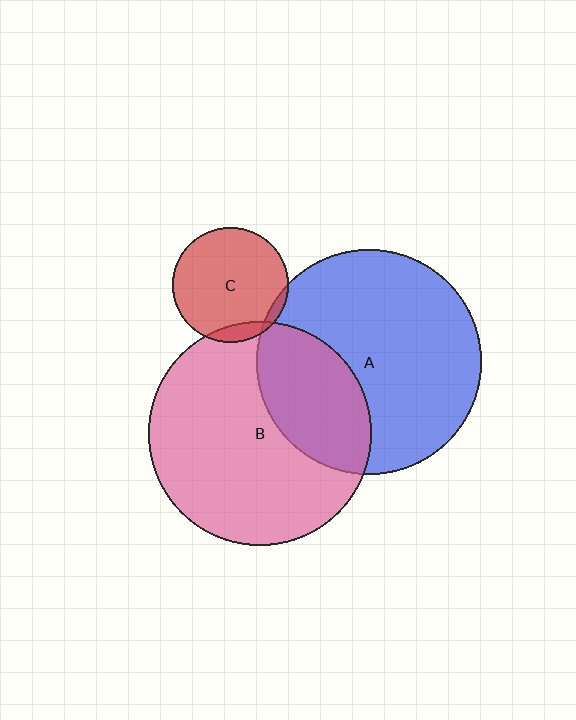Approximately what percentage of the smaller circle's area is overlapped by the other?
Approximately 5%.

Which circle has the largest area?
Circle A (blue).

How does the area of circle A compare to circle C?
Approximately 3.8 times.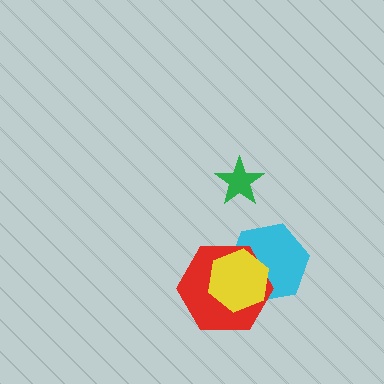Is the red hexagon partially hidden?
Yes, it is partially covered by another shape.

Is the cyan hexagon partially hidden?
Yes, it is partially covered by another shape.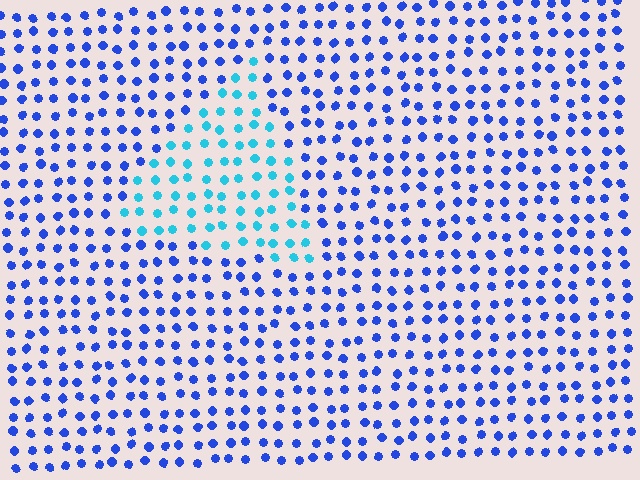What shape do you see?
I see a triangle.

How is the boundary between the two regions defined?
The boundary is defined purely by a slight shift in hue (about 41 degrees). Spacing, size, and orientation are identical on both sides.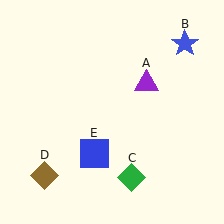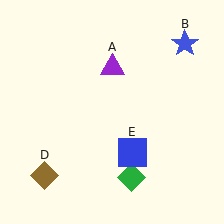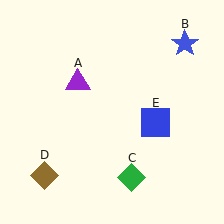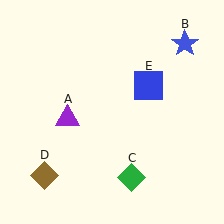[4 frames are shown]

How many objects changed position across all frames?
2 objects changed position: purple triangle (object A), blue square (object E).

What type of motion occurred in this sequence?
The purple triangle (object A), blue square (object E) rotated counterclockwise around the center of the scene.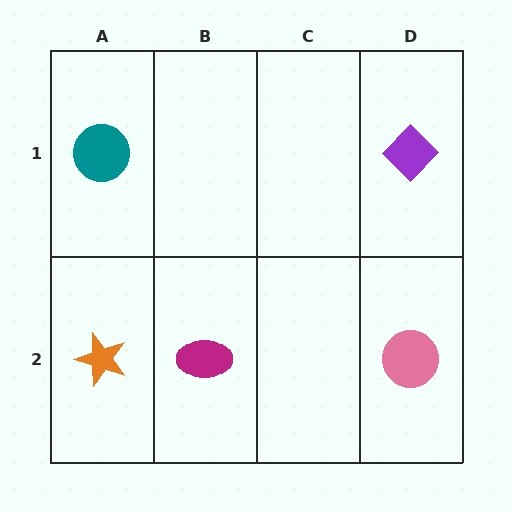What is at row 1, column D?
A purple diamond.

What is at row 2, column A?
An orange star.